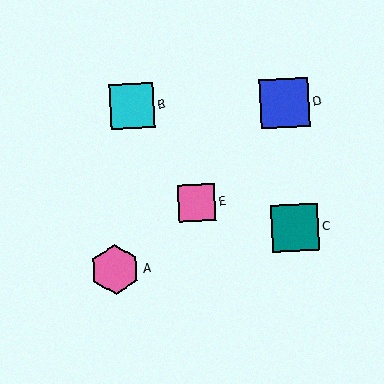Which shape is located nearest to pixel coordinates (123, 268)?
The pink hexagon (labeled A) at (115, 270) is nearest to that location.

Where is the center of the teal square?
The center of the teal square is at (295, 228).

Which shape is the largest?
The pink hexagon (labeled A) is the largest.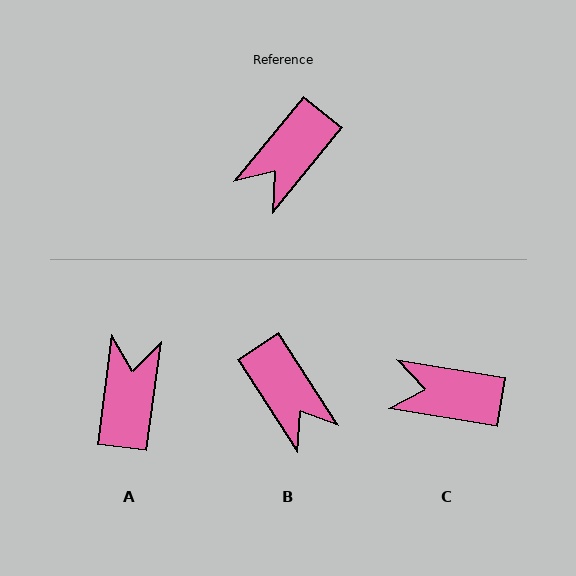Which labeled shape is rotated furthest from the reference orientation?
A, about 148 degrees away.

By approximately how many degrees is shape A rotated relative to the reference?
Approximately 148 degrees clockwise.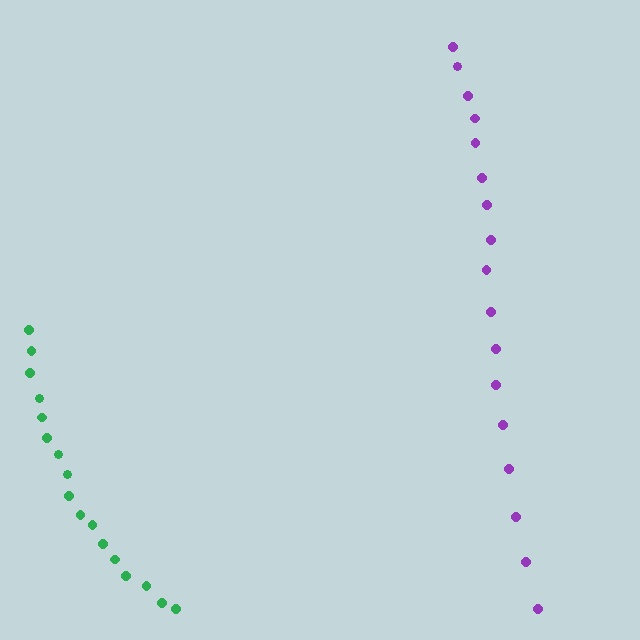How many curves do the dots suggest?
There are 2 distinct paths.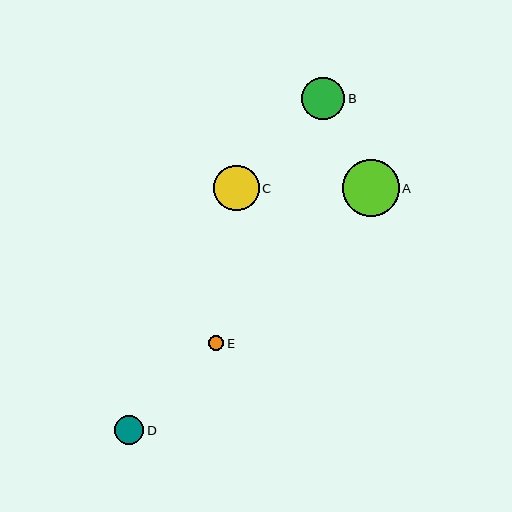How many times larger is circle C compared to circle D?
Circle C is approximately 1.6 times the size of circle D.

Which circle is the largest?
Circle A is the largest with a size of approximately 57 pixels.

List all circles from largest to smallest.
From largest to smallest: A, C, B, D, E.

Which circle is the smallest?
Circle E is the smallest with a size of approximately 15 pixels.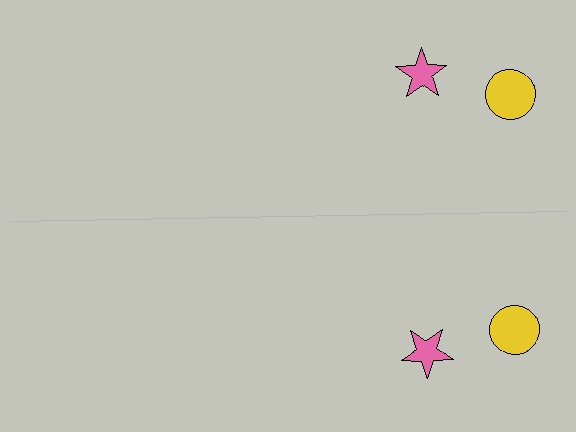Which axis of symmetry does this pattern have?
The pattern has a horizontal axis of symmetry running through the center of the image.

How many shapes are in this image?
There are 4 shapes in this image.